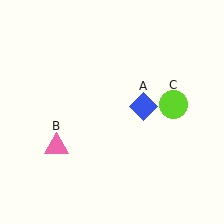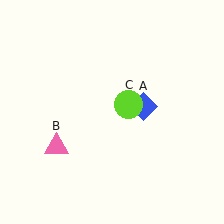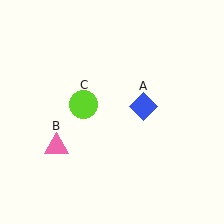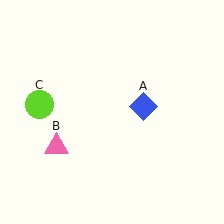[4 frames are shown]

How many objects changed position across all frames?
1 object changed position: lime circle (object C).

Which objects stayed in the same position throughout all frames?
Blue diamond (object A) and pink triangle (object B) remained stationary.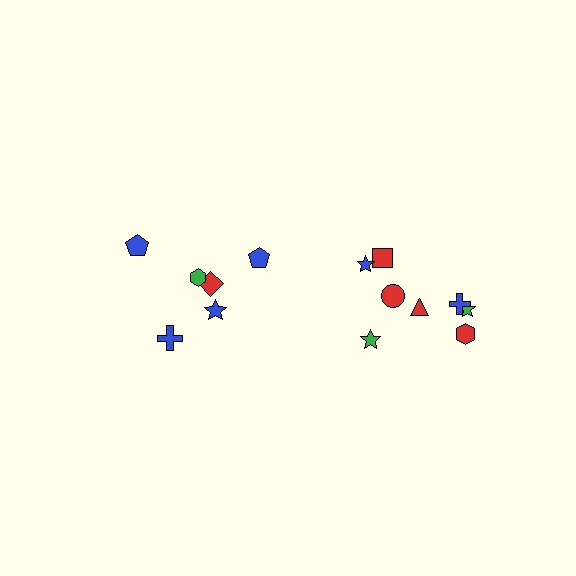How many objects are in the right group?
There are 8 objects.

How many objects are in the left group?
There are 6 objects.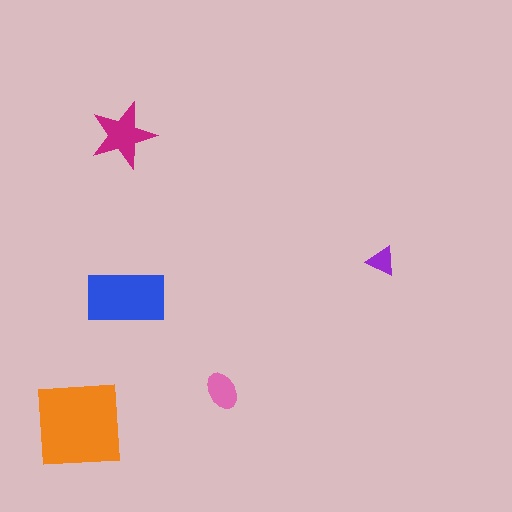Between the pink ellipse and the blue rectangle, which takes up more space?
The blue rectangle.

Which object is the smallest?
The purple triangle.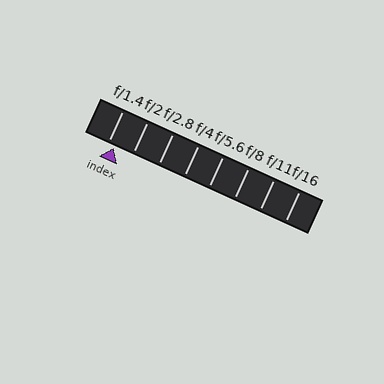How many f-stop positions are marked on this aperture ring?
There are 8 f-stop positions marked.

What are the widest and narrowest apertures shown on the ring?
The widest aperture shown is f/1.4 and the narrowest is f/16.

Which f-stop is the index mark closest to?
The index mark is closest to f/1.4.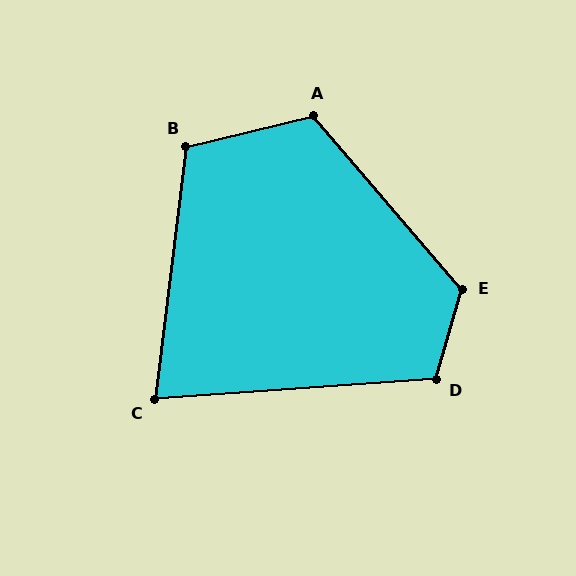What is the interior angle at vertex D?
Approximately 110 degrees (obtuse).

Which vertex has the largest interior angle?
E, at approximately 123 degrees.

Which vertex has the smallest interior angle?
C, at approximately 79 degrees.